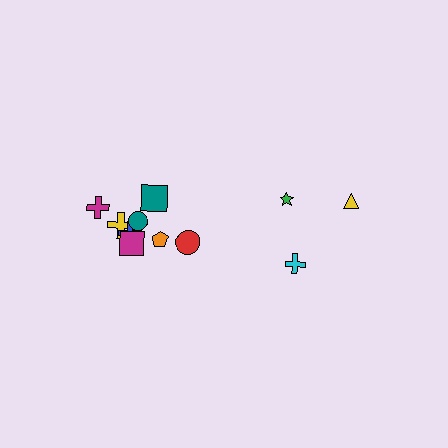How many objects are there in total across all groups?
There are 11 objects.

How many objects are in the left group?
There are 8 objects.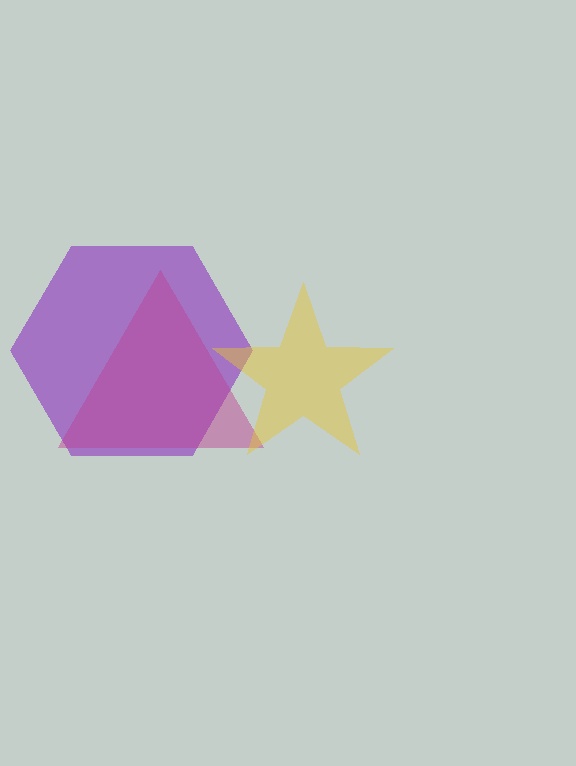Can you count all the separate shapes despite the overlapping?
Yes, there are 3 separate shapes.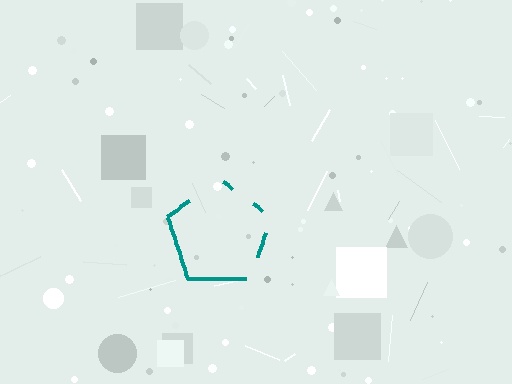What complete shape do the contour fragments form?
The contour fragments form a pentagon.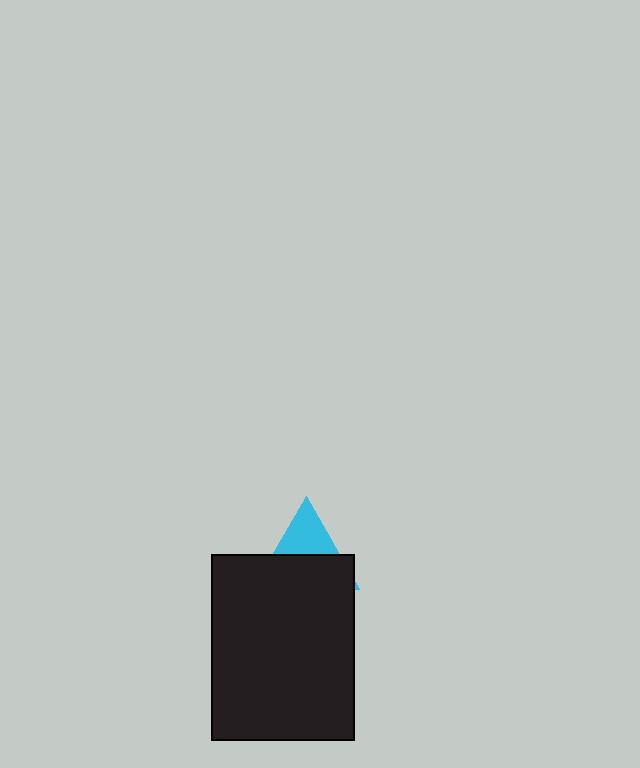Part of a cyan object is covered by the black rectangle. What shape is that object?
It is a triangle.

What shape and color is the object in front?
The object in front is a black rectangle.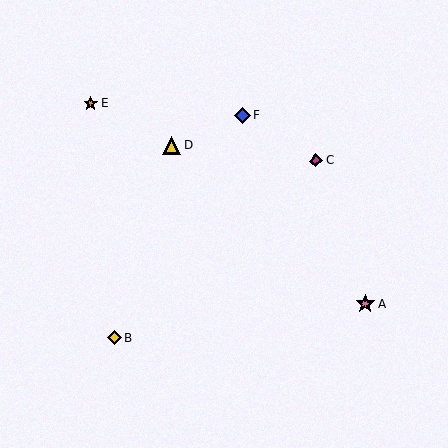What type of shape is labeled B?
Shape B is a yellow diamond.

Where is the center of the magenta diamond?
The center of the magenta diamond is at (315, 161).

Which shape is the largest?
The pink star (labeled A) is the largest.